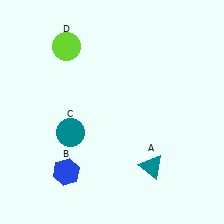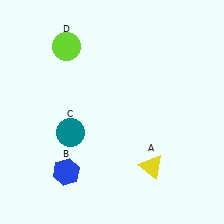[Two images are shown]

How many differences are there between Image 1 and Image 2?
There is 1 difference between the two images.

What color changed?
The triangle (A) changed from teal in Image 1 to yellow in Image 2.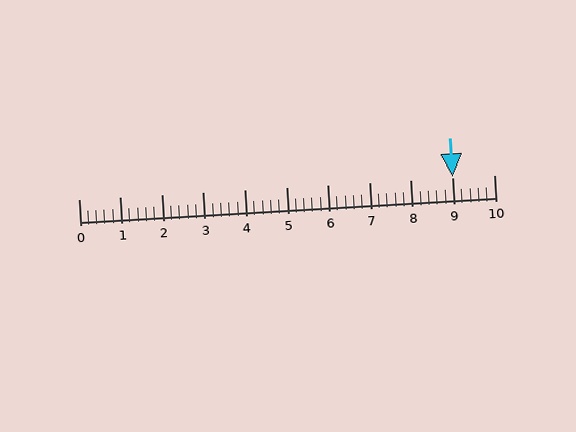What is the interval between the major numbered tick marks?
The major tick marks are spaced 1 units apart.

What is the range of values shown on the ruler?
The ruler shows values from 0 to 10.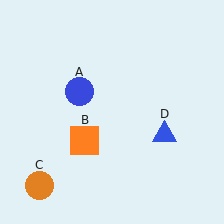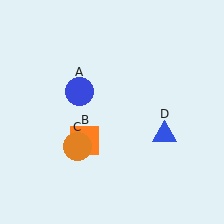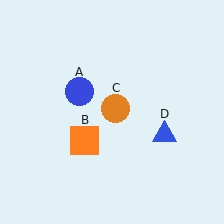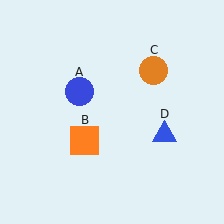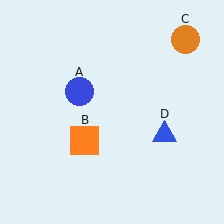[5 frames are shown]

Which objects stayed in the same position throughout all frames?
Blue circle (object A) and orange square (object B) and blue triangle (object D) remained stationary.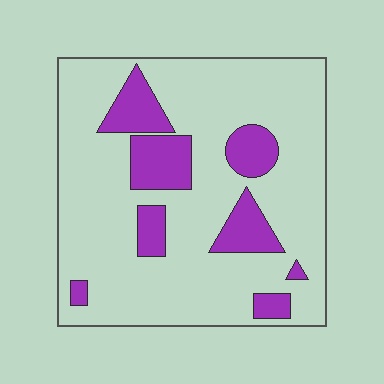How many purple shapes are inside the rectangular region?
8.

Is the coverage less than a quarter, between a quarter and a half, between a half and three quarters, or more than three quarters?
Less than a quarter.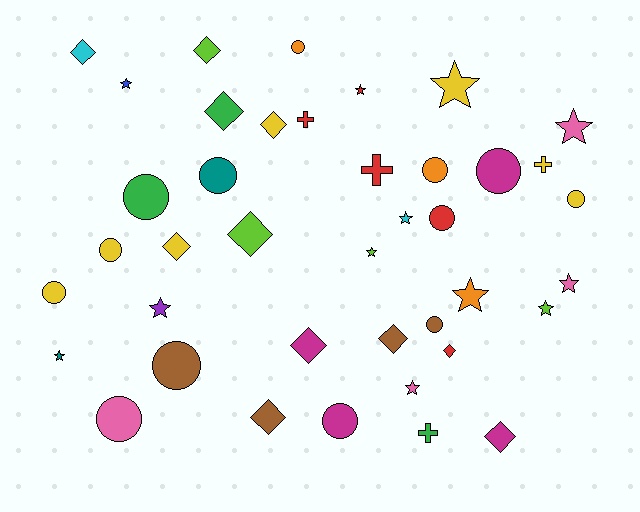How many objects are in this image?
There are 40 objects.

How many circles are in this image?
There are 13 circles.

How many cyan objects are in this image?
There are 2 cyan objects.